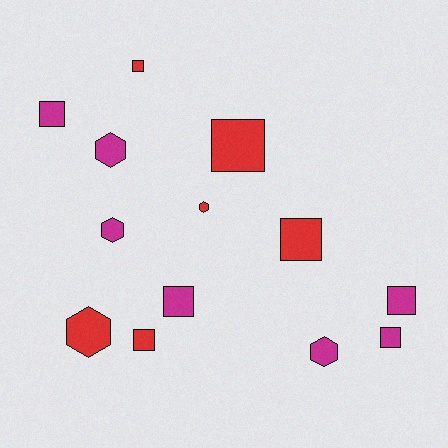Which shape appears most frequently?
Square, with 8 objects.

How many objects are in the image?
There are 13 objects.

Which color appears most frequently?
Magenta, with 7 objects.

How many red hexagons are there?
There are 2 red hexagons.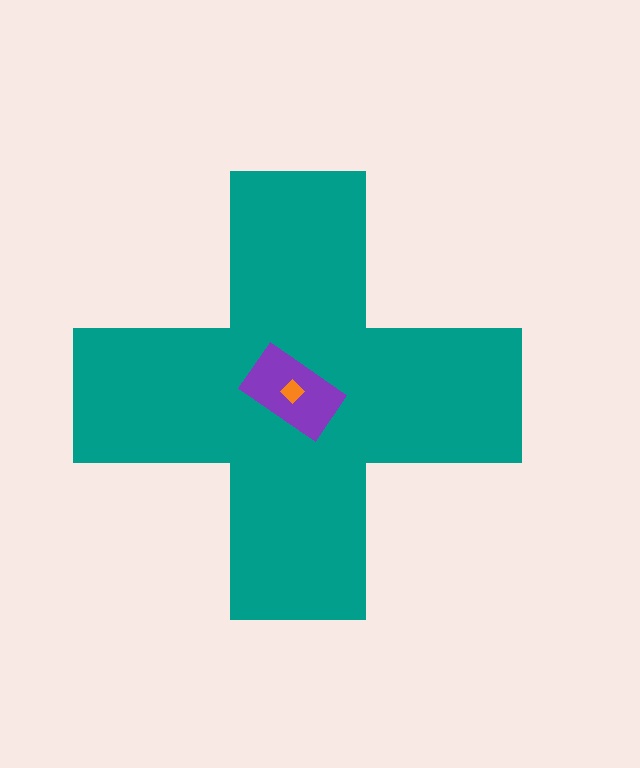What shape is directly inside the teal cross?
The purple rectangle.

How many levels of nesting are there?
3.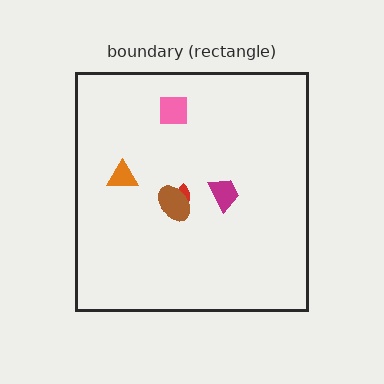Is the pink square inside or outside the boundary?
Inside.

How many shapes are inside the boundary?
5 inside, 0 outside.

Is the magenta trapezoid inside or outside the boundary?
Inside.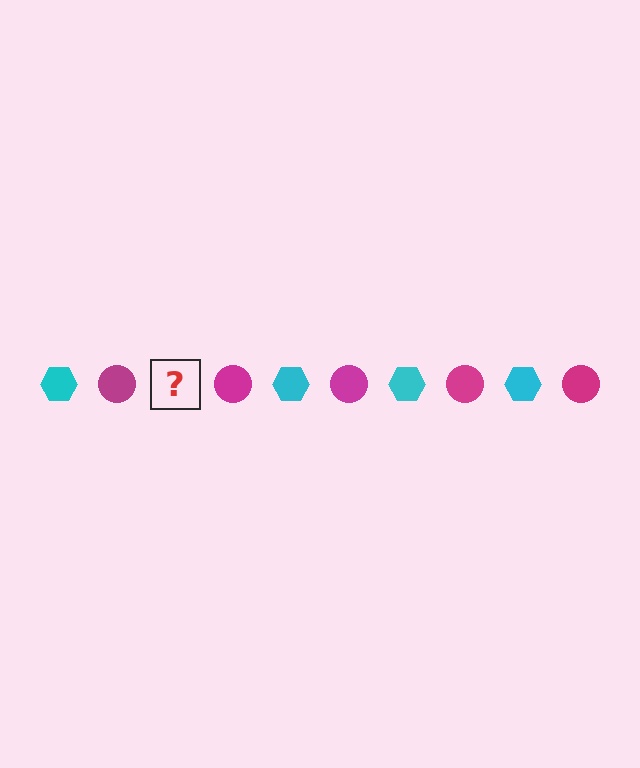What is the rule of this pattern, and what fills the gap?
The rule is that the pattern alternates between cyan hexagon and magenta circle. The gap should be filled with a cyan hexagon.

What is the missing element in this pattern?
The missing element is a cyan hexagon.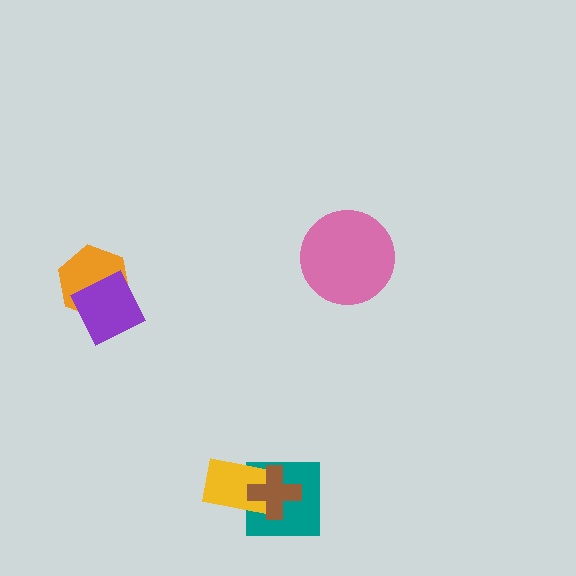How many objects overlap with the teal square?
2 objects overlap with the teal square.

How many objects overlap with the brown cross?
2 objects overlap with the brown cross.